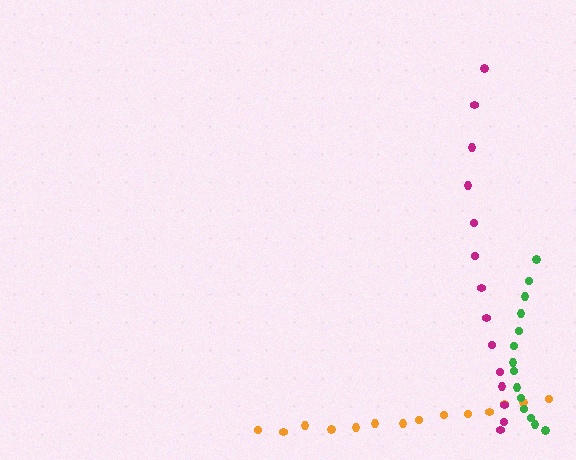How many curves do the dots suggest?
There are 3 distinct paths.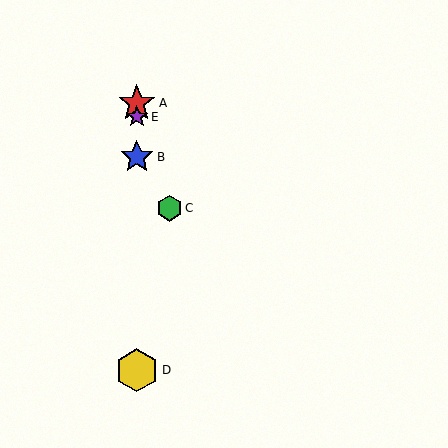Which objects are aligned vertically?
Objects A, B, D, E are aligned vertically.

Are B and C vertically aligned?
No, B is at x≈137 and C is at x≈169.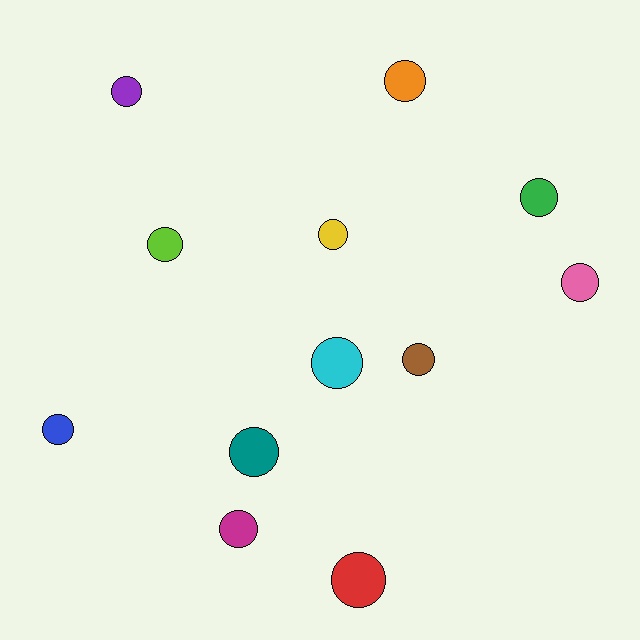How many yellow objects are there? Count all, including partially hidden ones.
There is 1 yellow object.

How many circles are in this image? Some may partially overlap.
There are 12 circles.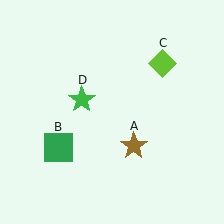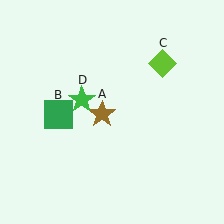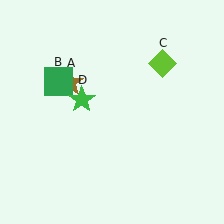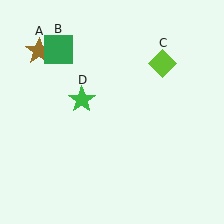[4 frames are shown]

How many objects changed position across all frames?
2 objects changed position: brown star (object A), green square (object B).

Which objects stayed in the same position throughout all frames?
Lime diamond (object C) and green star (object D) remained stationary.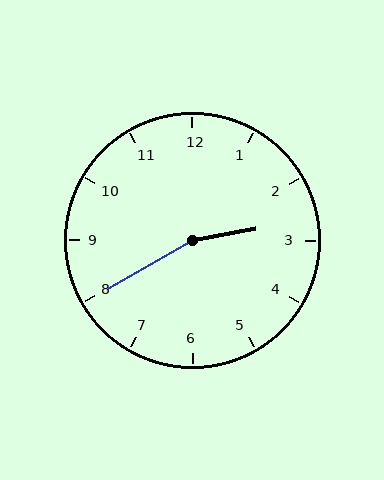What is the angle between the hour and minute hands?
Approximately 160 degrees.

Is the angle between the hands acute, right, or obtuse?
It is obtuse.